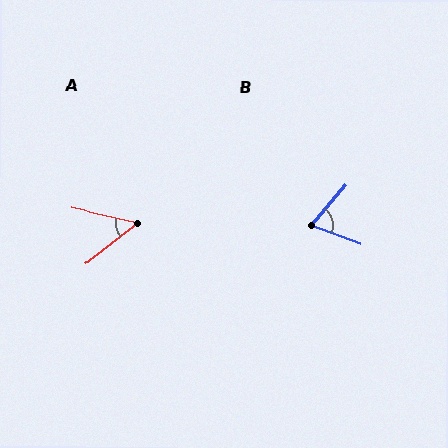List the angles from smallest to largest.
A (51°), B (70°).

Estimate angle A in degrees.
Approximately 51 degrees.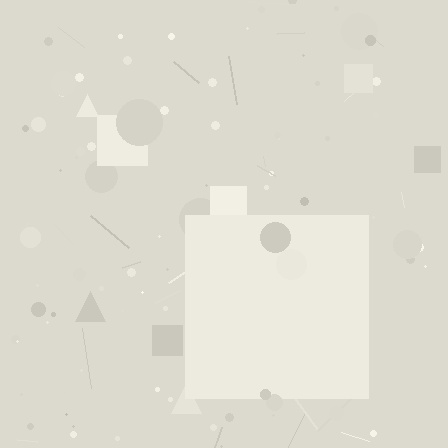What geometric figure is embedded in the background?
A square is embedded in the background.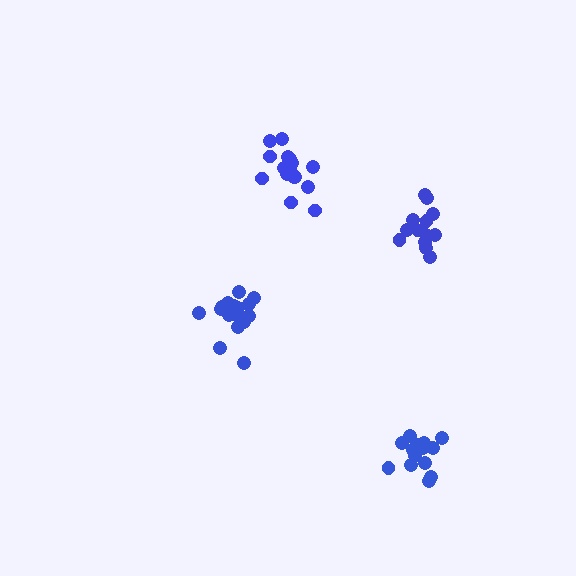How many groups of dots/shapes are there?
There are 4 groups.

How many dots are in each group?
Group 1: 16 dots, Group 2: 13 dots, Group 3: 16 dots, Group 4: 15 dots (60 total).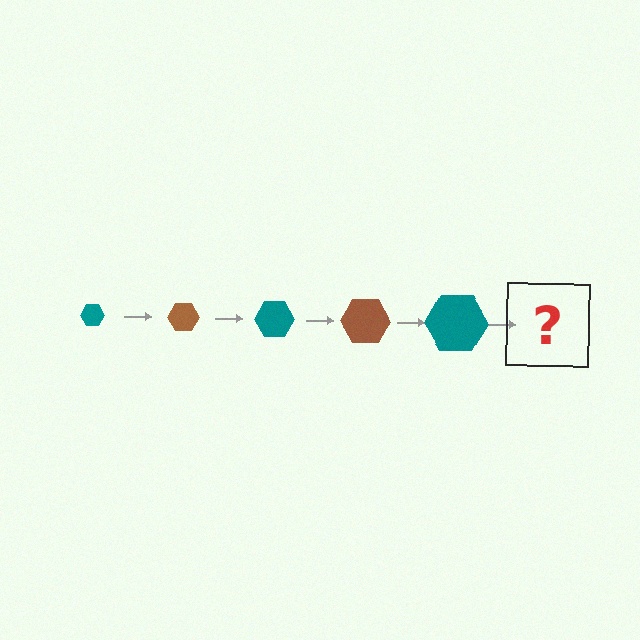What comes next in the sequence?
The next element should be a brown hexagon, larger than the previous one.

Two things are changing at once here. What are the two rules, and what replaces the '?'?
The two rules are that the hexagon grows larger each step and the color cycles through teal and brown. The '?' should be a brown hexagon, larger than the previous one.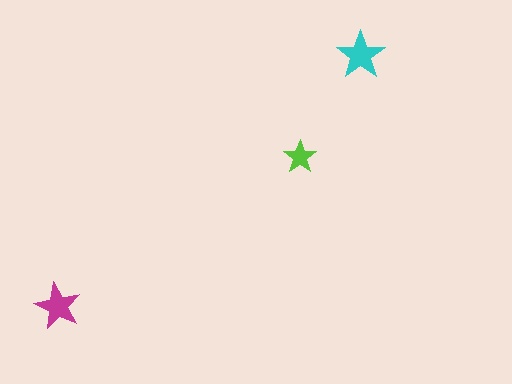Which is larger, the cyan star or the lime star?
The cyan one.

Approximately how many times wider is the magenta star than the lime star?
About 1.5 times wider.